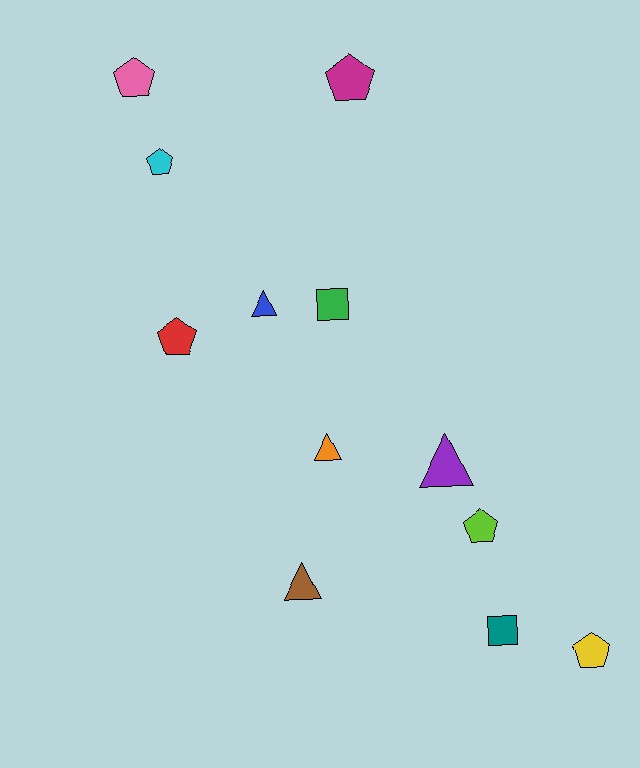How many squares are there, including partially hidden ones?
There are 2 squares.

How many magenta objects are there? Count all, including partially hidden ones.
There is 1 magenta object.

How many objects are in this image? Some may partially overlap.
There are 12 objects.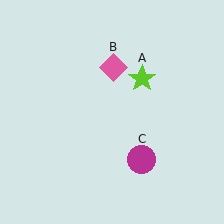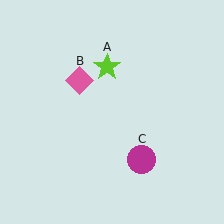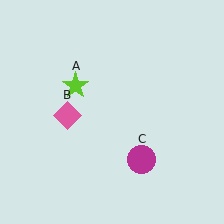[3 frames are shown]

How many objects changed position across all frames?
2 objects changed position: lime star (object A), pink diamond (object B).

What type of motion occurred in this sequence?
The lime star (object A), pink diamond (object B) rotated counterclockwise around the center of the scene.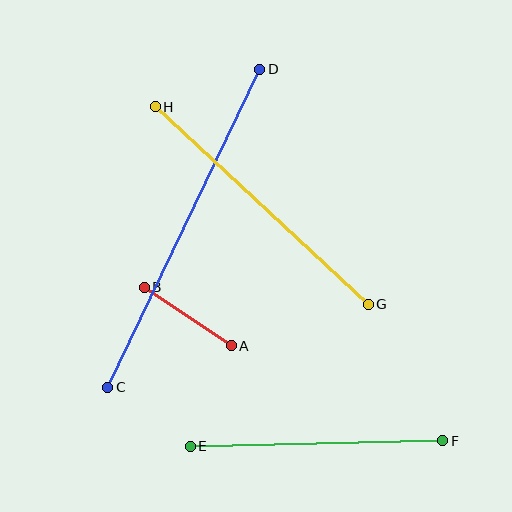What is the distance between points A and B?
The distance is approximately 105 pixels.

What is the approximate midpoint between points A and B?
The midpoint is at approximately (188, 317) pixels.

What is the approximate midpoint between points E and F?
The midpoint is at approximately (316, 443) pixels.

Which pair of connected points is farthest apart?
Points C and D are farthest apart.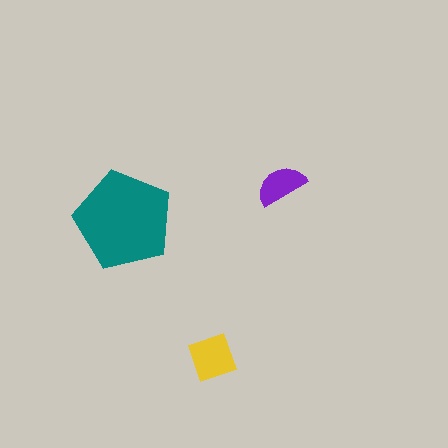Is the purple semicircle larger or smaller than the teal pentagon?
Smaller.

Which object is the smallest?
The purple semicircle.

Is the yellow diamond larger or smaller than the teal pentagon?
Smaller.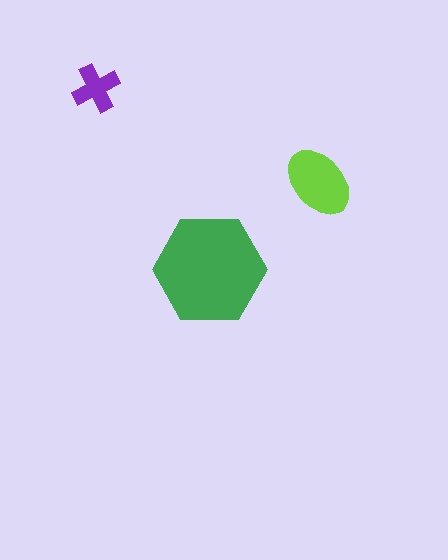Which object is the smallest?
The purple cross.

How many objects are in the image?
There are 3 objects in the image.